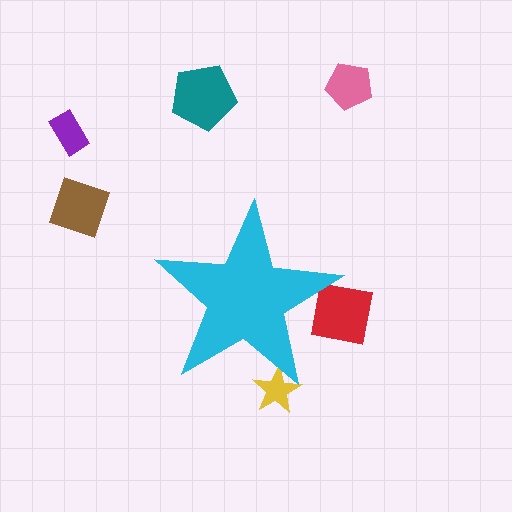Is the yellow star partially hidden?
Yes, the yellow star is partially hidden behind the cyan star.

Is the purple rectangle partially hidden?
No, the purple rectangle is fully visible.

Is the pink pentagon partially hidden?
No, the pink pentagon is fully visible.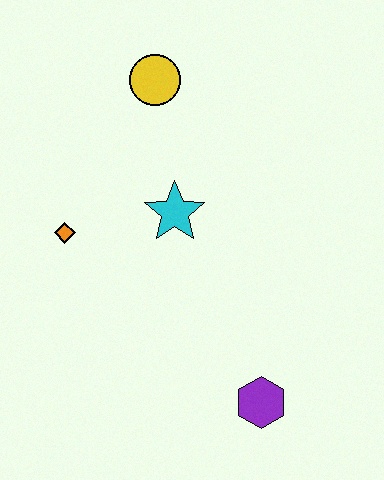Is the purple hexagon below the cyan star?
Yes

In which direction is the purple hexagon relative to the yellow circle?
The purple hexagon is below the yellow circle.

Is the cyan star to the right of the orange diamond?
Yes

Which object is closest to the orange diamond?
The cyan star is closest to the orange diamond.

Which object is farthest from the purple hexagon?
The yellow circle is farthest from the purple hexagon.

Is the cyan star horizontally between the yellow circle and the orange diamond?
No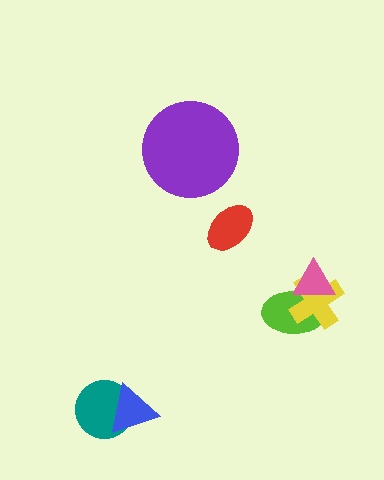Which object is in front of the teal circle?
The blue triangle is in front of the teal circle.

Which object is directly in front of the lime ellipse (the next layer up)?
The yellow cross is directly in front of the lime ellipse.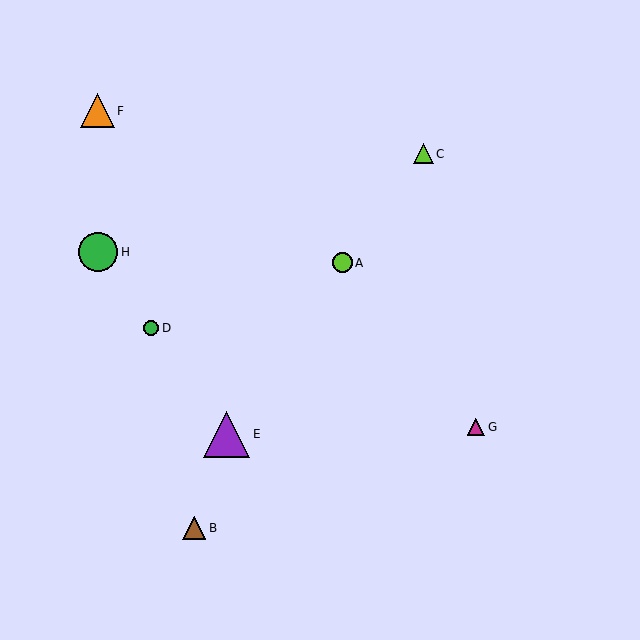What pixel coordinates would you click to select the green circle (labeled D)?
Click at (151, 328) to select the green circle D.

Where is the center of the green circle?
The center of the green circle is at (98, 252).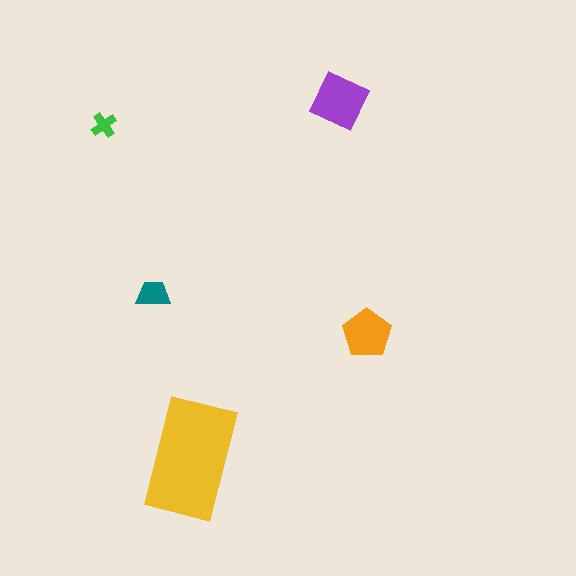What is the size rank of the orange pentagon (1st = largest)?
3rd.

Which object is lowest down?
The yellow rectangle is bottommost.